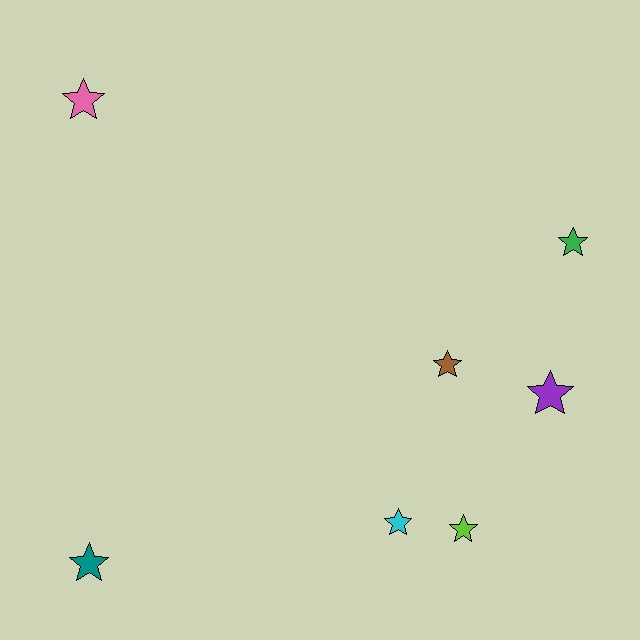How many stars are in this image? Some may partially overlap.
There are 7 stars.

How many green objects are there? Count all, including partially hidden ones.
There is 1 green object.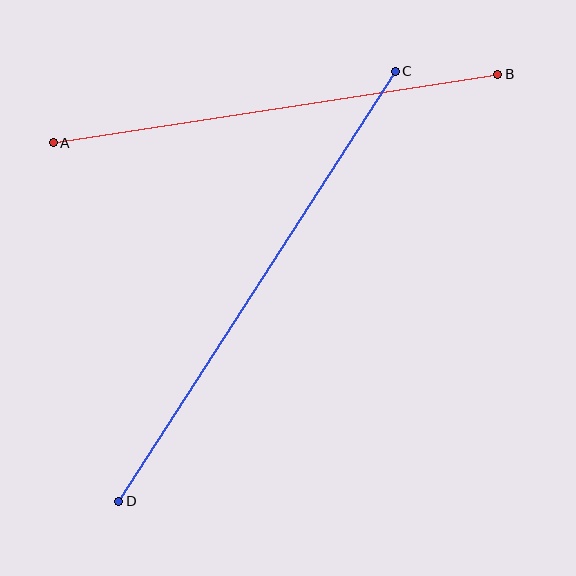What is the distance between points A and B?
The distance is approximately 449 pixels.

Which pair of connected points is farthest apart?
Points C and D are farthest apart.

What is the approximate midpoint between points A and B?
The midpoint is at approximately (275, 108) pixels.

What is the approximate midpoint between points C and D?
The midpoint is at approximately (257, 286) pixels.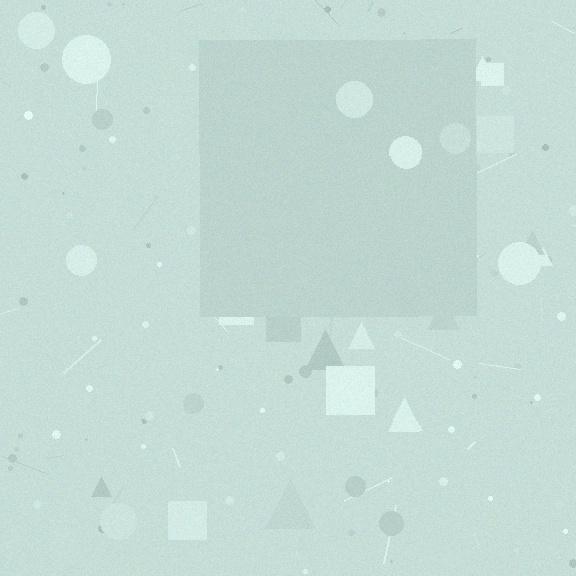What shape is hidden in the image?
A square is hidden in the image.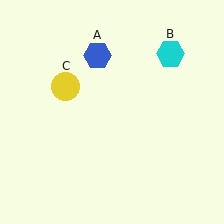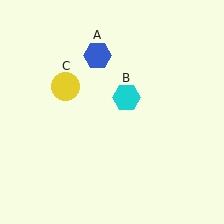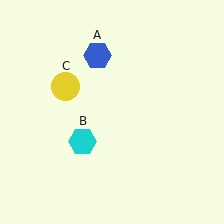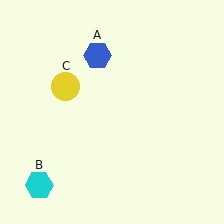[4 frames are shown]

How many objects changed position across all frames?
1 object changed position: cyan hexagon (object B).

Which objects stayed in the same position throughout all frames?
Blue hexagon (object A) and yellow circle (object C) remained stationary.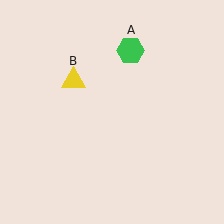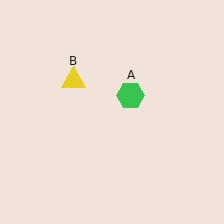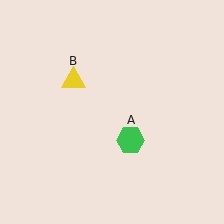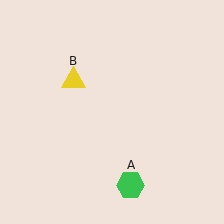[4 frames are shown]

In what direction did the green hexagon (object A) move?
The green hexagon (object A) moved down.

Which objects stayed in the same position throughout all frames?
Yellow triangle (object B) remained stationary.